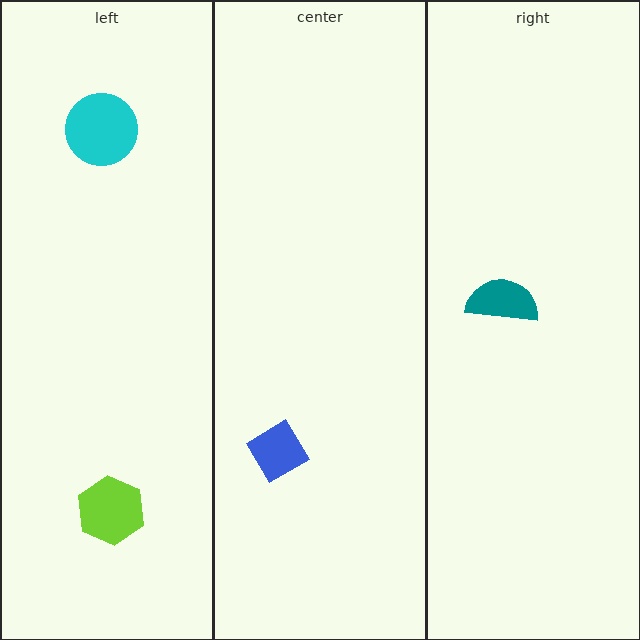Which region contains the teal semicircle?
The right region.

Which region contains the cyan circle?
The left region.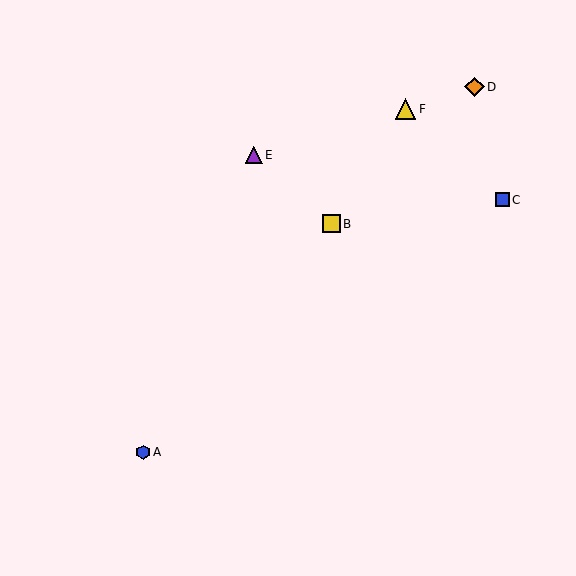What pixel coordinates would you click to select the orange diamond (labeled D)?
Click at (474, 87) to select the orange diamond D.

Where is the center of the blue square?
The center of the blue square is at (503, 200).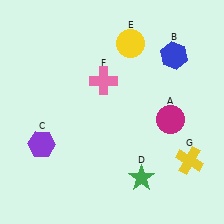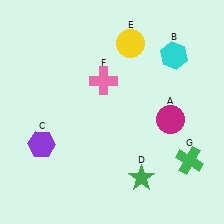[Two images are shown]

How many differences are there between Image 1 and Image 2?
There are 2 differences between the two images.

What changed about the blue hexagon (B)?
In Image 1, B is blue. In Image 2, it changed to cyan.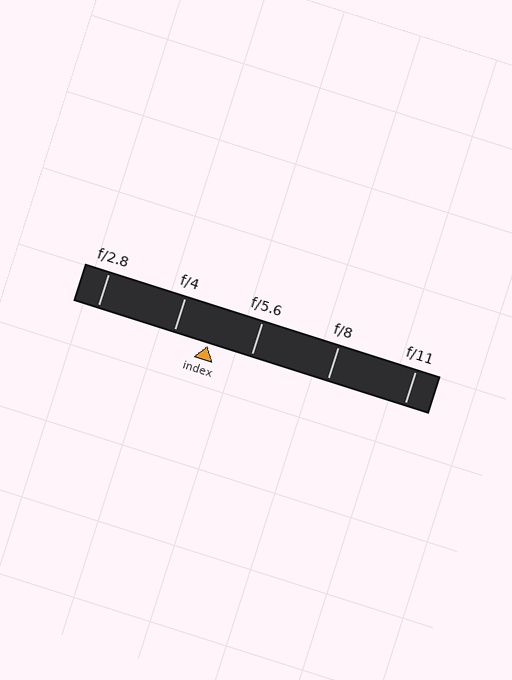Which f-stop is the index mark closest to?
The index mark is closest to f/4.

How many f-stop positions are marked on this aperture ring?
There are 5 f-stop positions marked.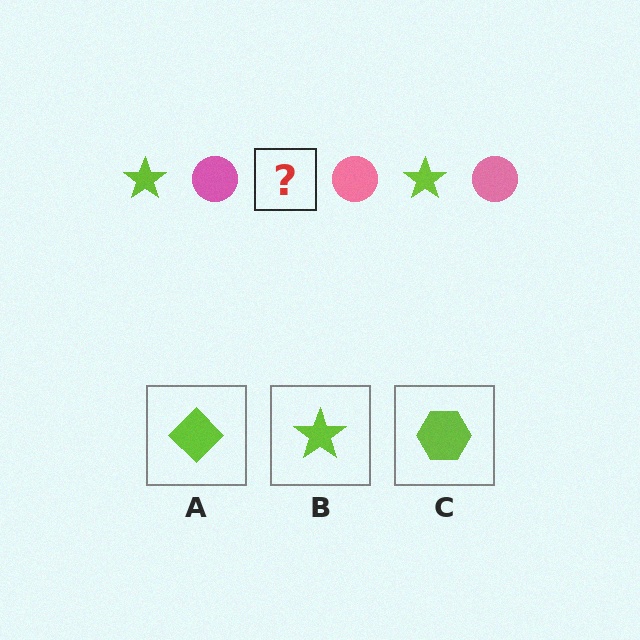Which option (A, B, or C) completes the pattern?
B.